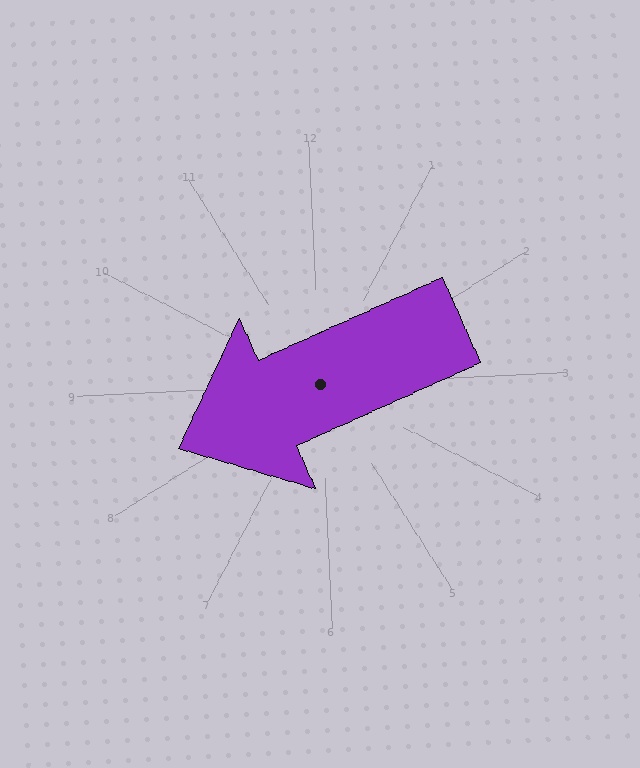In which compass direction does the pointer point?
West.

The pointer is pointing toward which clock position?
Roughly 8 o'clock.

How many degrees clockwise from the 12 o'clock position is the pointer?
Approximately 248 degrees.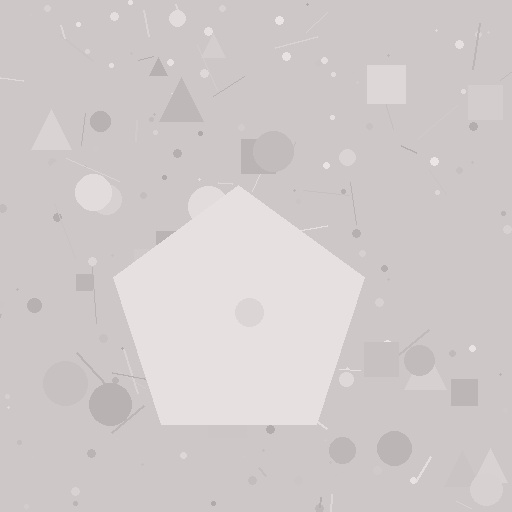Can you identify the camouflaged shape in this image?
The camouflaged shape is a pentagon.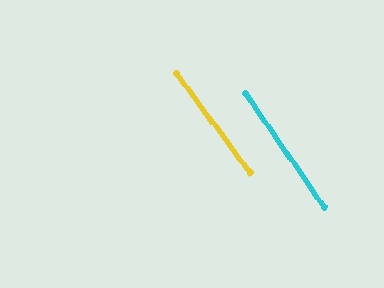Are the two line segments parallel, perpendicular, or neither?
Parallel — their directions differ by only 1.4°.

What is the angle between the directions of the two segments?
Approximately 1 degree.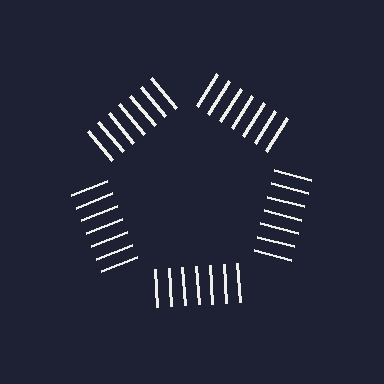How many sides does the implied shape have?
5 sides — the line-ends trace a pentagon.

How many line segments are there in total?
35 — 7 along each of the 5 edges.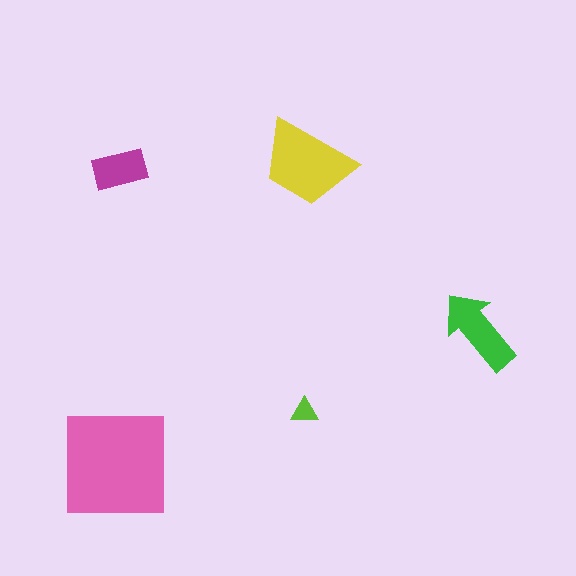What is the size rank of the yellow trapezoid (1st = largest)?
2nd.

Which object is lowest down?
The pink square is bottommost.